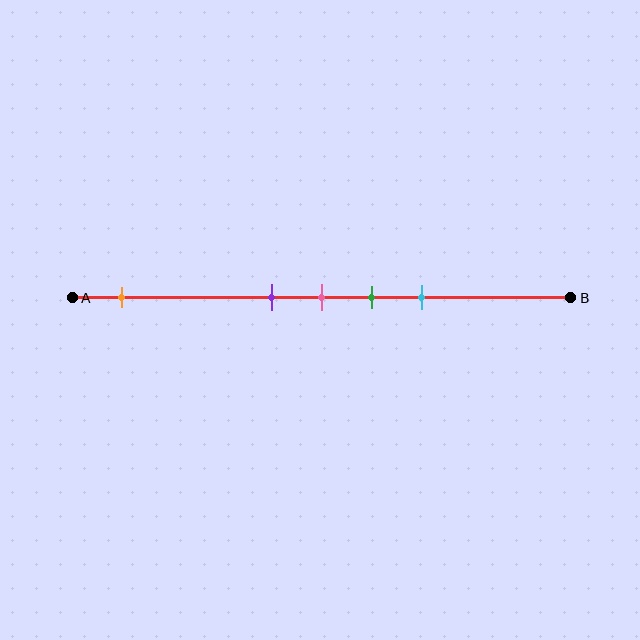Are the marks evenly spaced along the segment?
No, the marks are not evenly spaced.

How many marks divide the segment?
There are 5 marks dividing the segment.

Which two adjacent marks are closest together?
The purple and pink marks are the closest adjacent pair.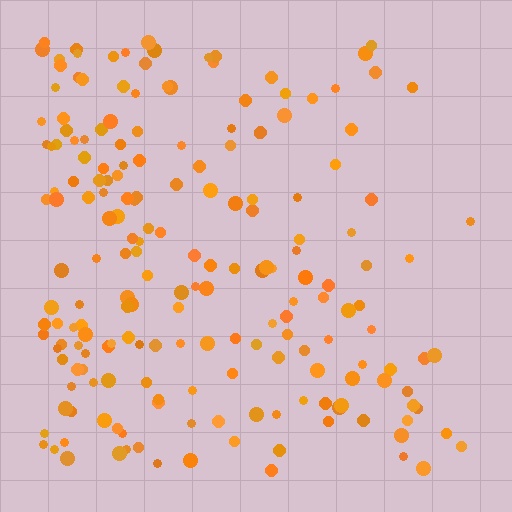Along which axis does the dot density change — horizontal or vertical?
Horizontal.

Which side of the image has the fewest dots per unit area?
The right.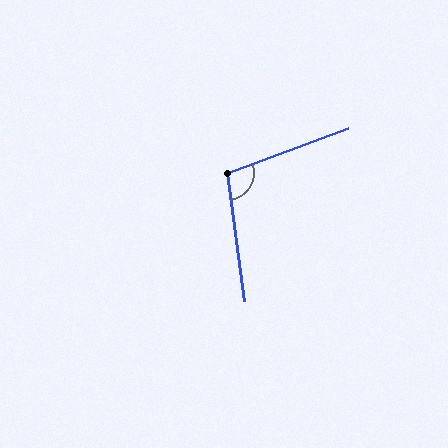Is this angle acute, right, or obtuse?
It is obtuse.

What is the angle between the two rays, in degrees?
Approximately 103 degrees.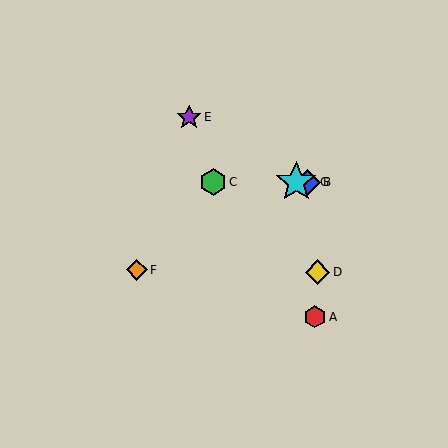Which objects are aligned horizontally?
Objects B, C, G are aligned horizontally.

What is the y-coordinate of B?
Object B is at y≈182.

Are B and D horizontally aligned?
No, B is at y≈182 and D is at y≈272.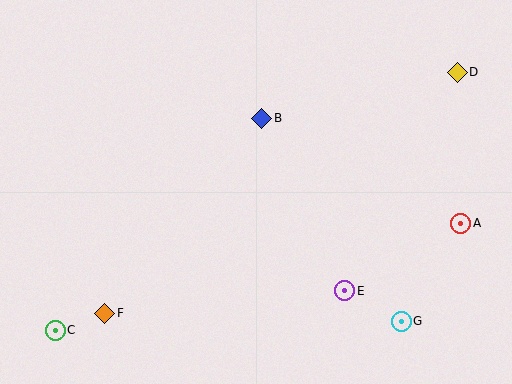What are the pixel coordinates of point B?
Point B is at (262, 118).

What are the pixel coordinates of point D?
Point D is at (457, 72).